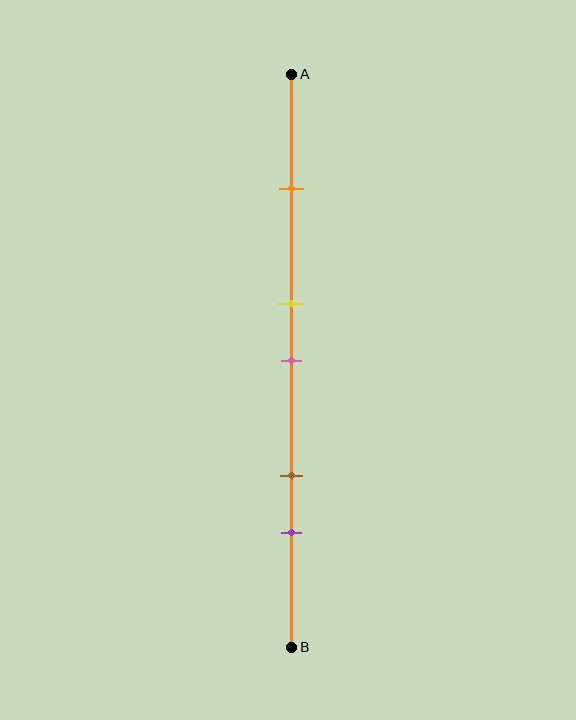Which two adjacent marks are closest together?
The yellow and pink marks are the closest adjacent pair.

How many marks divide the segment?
There are 5 marks dividing the segment.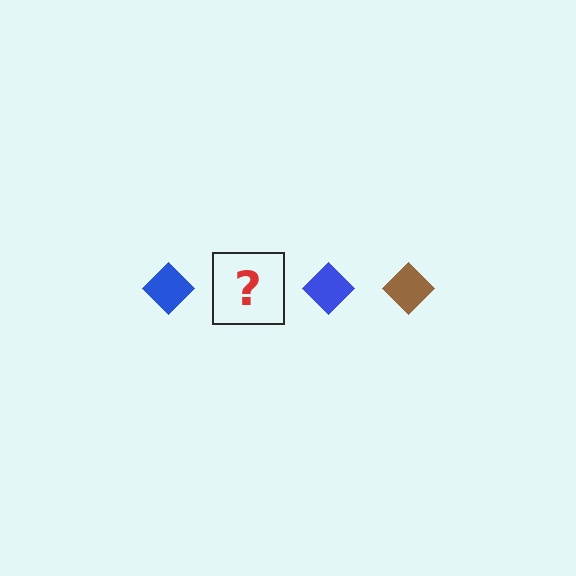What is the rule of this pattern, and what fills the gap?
The rule is that the pattern cycles through blue, brown diamonds. The gap should be filled with a brown diamond.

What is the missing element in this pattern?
The missing element is a brown diamond.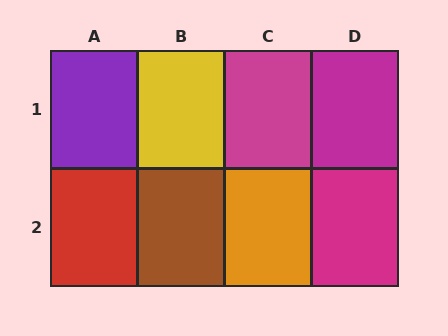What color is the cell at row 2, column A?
Red.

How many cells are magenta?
3 cells are magenta.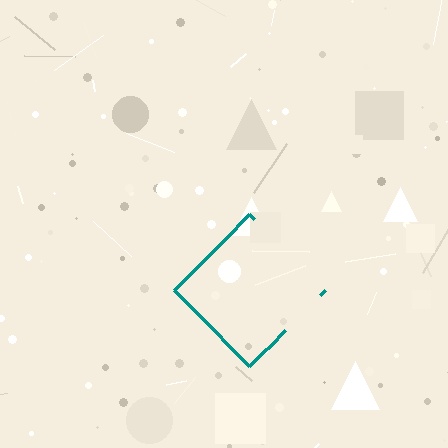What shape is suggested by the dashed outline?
The dashed outline suggests a diamond.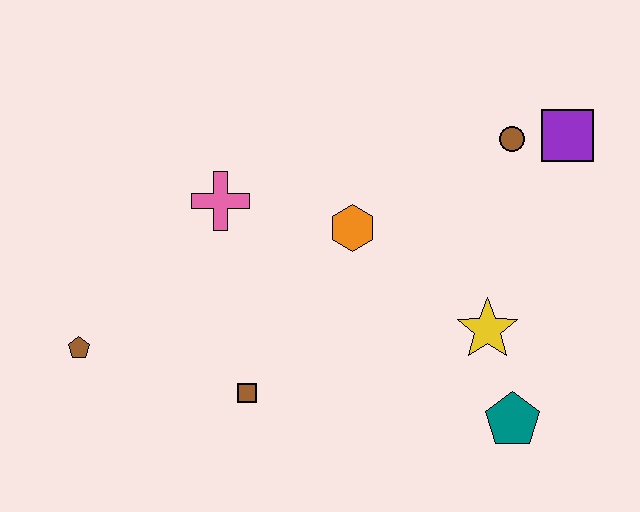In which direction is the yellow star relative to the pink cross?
The yellow star is to the right of the pink cross.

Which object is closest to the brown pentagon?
The brown square is closest to the brown pentagon.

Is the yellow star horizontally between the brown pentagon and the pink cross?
No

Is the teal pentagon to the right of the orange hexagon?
Yes